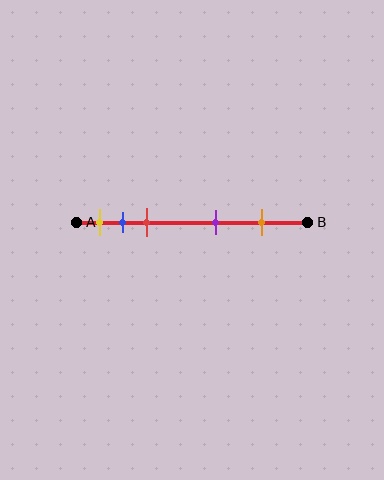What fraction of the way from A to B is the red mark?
The red mark is approximately 30% (0.3) of the way from A to B.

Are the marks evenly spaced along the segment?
No, the marks are not evenly spaced.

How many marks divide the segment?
There are 5 marks dividing the segment.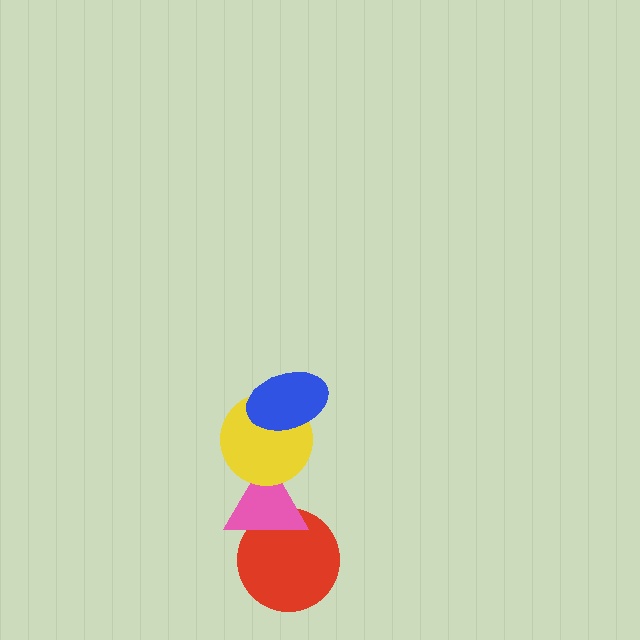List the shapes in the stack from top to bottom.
From top to bottom: the blue ellipse, the yellow circle, the pink triangle, the red circle.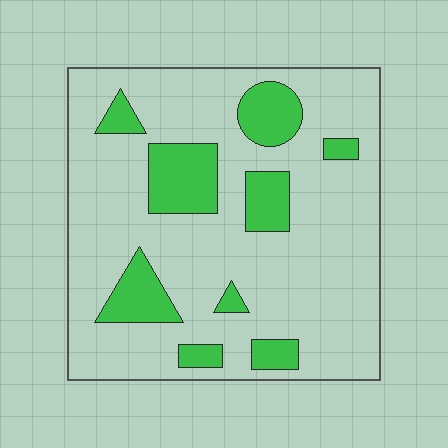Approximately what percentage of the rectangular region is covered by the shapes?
Approximately 20%.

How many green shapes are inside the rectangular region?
9.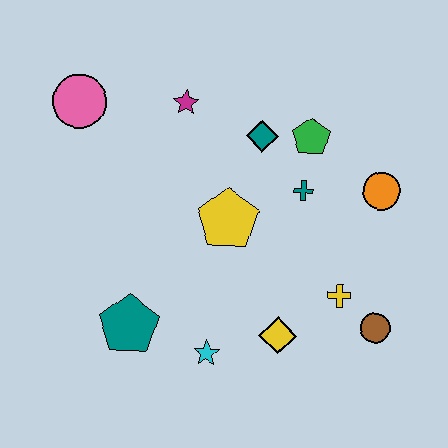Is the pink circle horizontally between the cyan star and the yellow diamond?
No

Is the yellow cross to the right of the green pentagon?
Yes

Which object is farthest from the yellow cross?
The pink circle is farthest from the yellow cross.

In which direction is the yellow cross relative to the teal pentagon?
The yellow cross is to the right of the teal pentagon.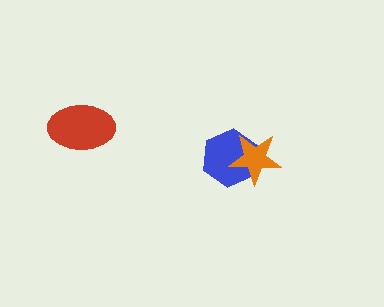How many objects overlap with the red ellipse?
0 objects overlap with the red ellipse.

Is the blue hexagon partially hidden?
Yes, it is partially covered by another shape.